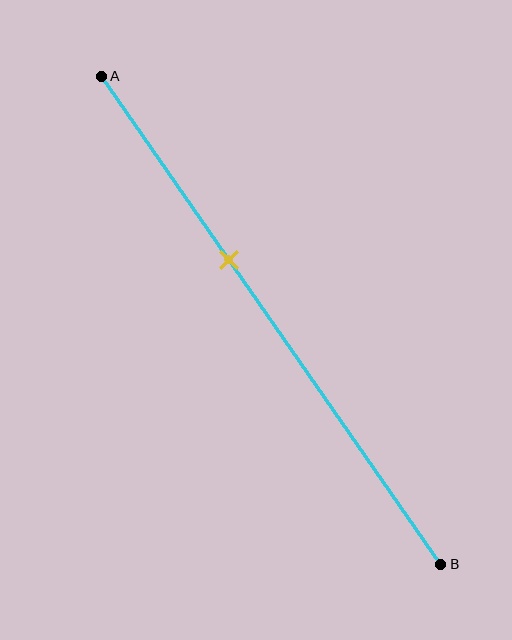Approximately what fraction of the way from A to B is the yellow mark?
The yellow mark is approximately 40% of the way from A to B.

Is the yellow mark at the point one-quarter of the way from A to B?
No, the mark is at about 40% from A, not at the 25% one-quarter point.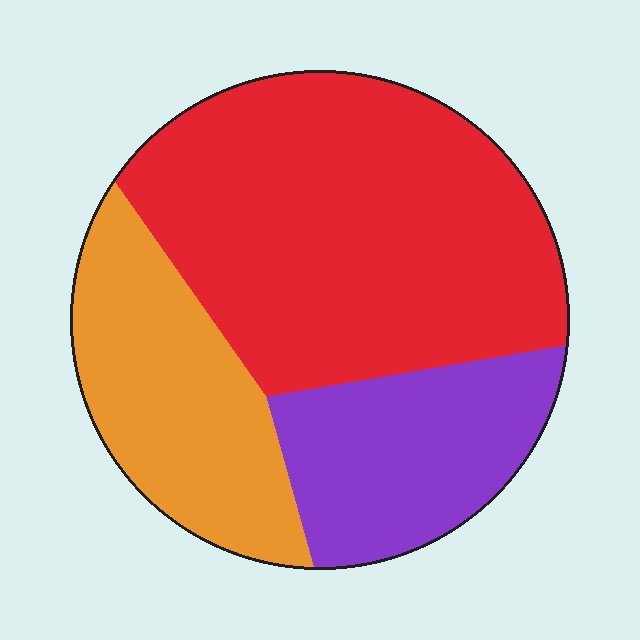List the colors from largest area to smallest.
From largest to smallest: red, orange, purple.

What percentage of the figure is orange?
Orange covers about 25% of the figure.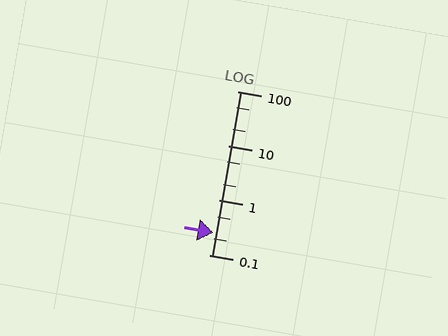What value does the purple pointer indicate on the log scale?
The pointer indicates approximately 0.26.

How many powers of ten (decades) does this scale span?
The scale spans 3 decades, from 0.1 to 100.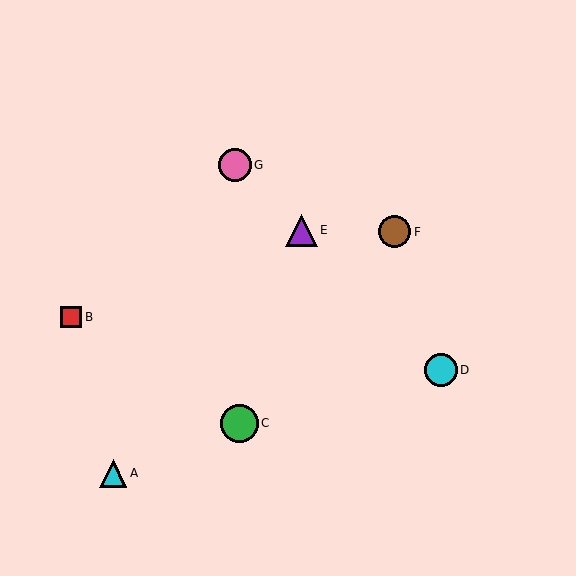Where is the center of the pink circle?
The center of the pink circle is at (235, 165).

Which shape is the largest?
The green circle (labeled C) is the largest.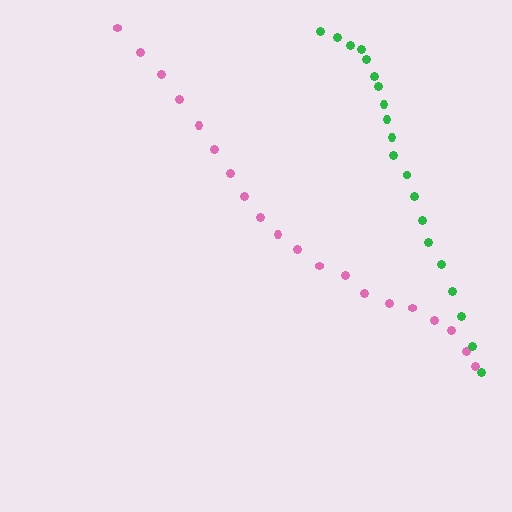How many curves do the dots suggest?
There are 2 distinct paths.